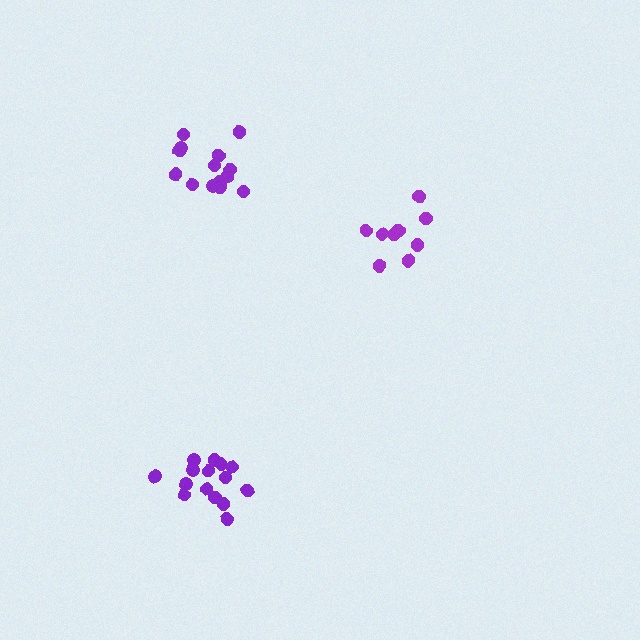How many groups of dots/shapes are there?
There are 3 groups.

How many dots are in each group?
Group 1: 14 dots, Group 2: 9 dots, Group 3: 15 dots (38 total).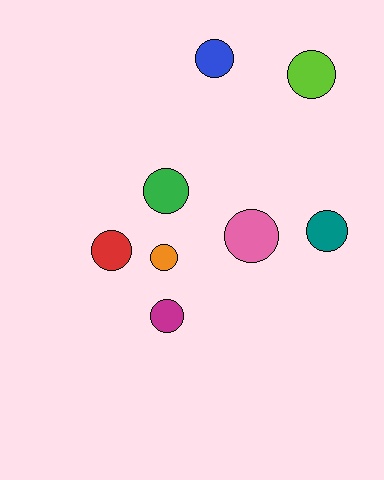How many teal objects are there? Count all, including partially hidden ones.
There is 1 teal object.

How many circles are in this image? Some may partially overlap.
There are 8 circles.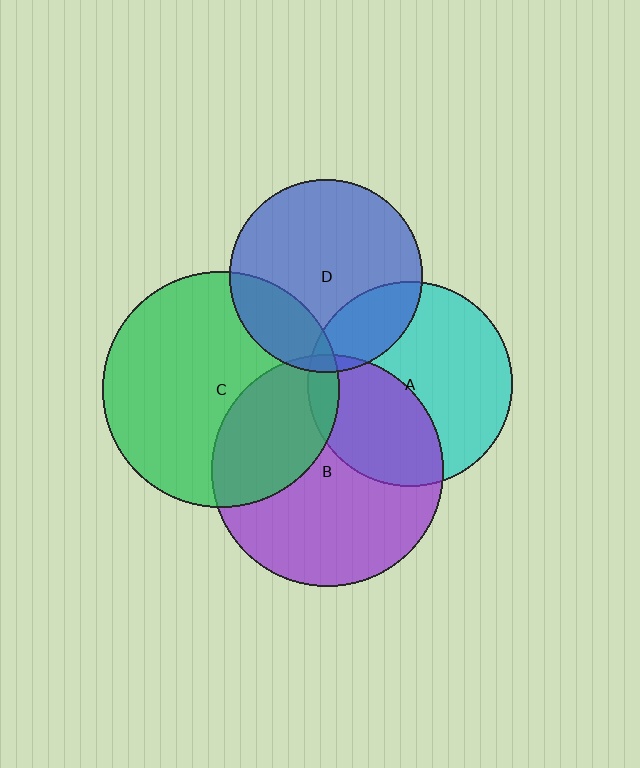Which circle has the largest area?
Circle C (green).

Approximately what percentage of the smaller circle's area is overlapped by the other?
Approximately 20%.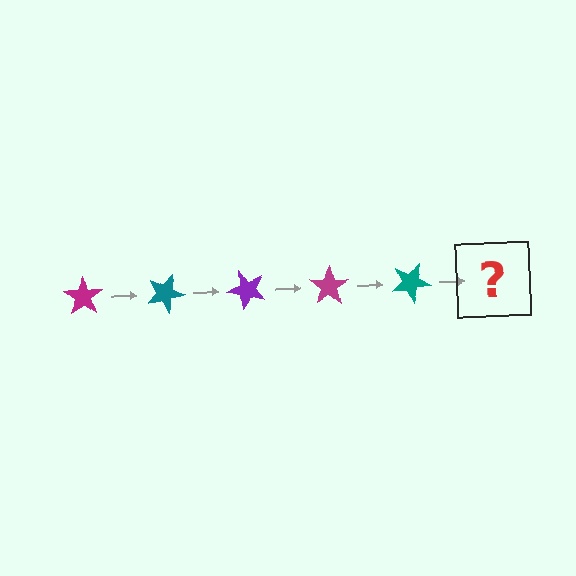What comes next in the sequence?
The next element should be a purple star, rotated 125 degrees from the start.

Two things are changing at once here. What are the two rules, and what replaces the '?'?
The two rules are that it rotates 25 degrees each step and the color cycles through magenta, teal, and purple. The '?' should be a purple star, rotated 125 degrees from the start.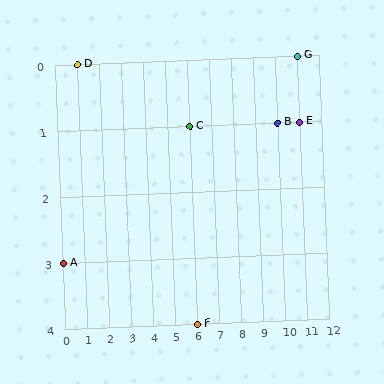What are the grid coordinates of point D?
Point D is at grid coordinates (1, 0).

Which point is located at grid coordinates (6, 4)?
Point F is at (6, 4).